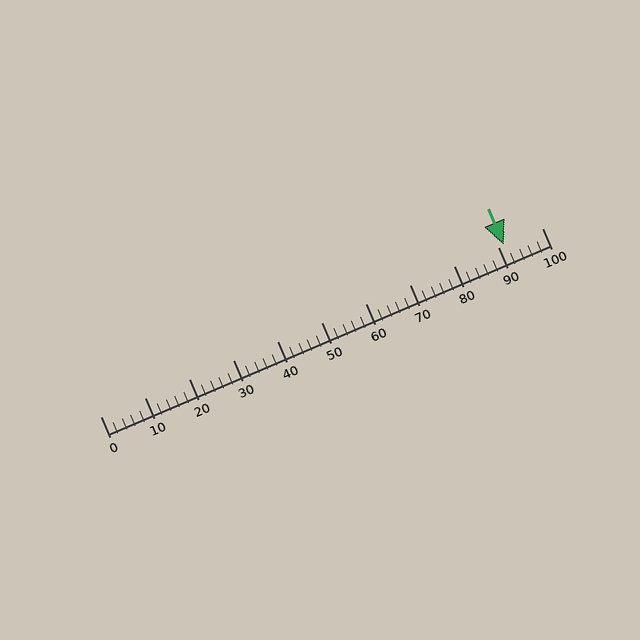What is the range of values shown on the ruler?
The ruler shows values from 0 to 100.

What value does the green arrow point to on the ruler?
The green arrow points to approximately 91.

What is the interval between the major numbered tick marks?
The major tick marks are spaced 10 units apart.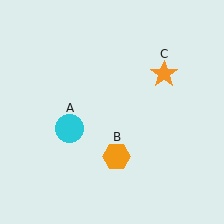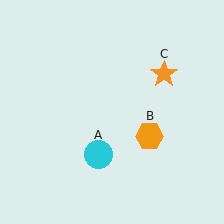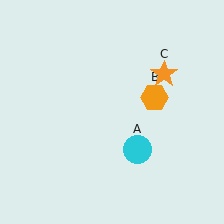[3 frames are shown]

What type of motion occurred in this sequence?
The cyan circle (object A), orange hexagon (object B) rotated counterclockwise around the center of the scene.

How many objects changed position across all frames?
2 objects changed position: cyan circle (object A), orange hexagon (object B).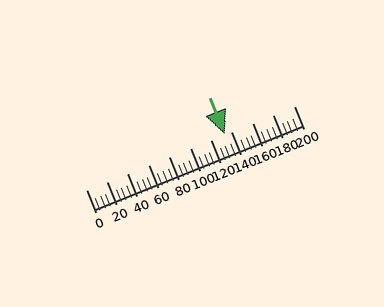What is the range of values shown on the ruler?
The ruler shows values from 0 to 200.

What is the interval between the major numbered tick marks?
The major tick marks are spaced 20 units apart.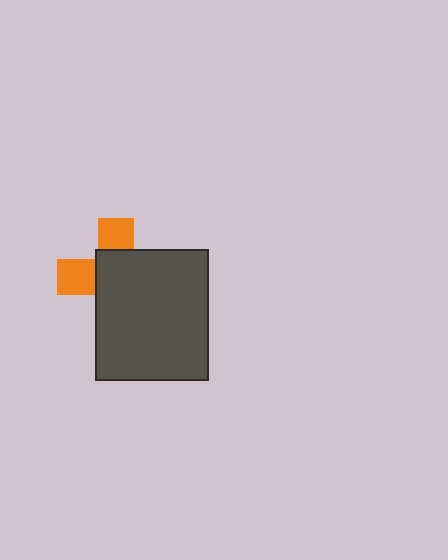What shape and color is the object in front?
The object in front is a dark gray rectangle.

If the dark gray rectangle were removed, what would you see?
You would see the complete orange cross.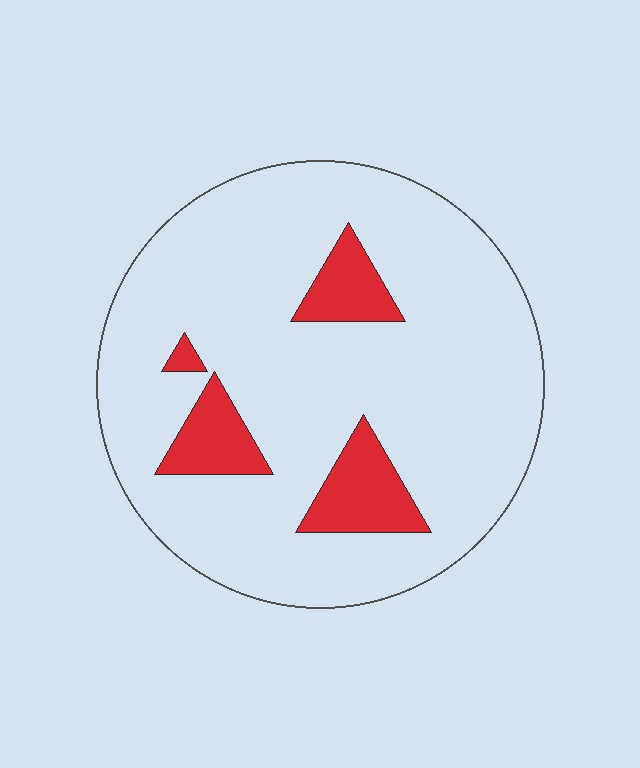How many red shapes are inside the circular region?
4.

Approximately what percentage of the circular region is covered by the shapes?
Approximately 15%.